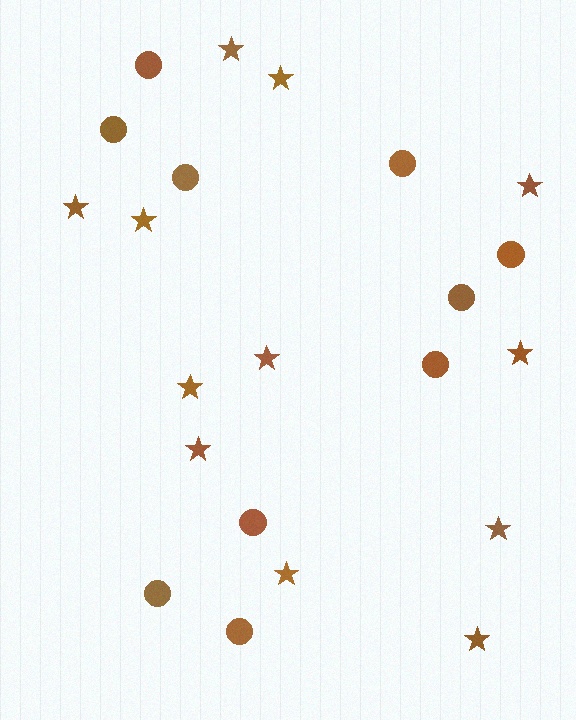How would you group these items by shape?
There are 2 groups: one group of circles (10) and one group of stars (12).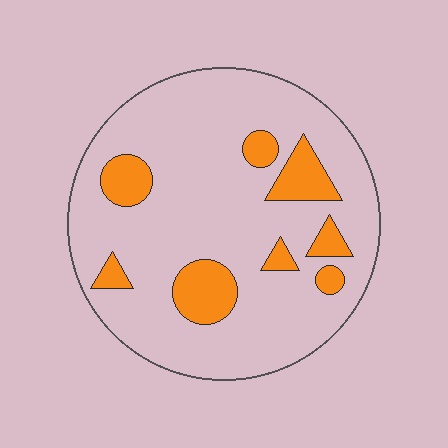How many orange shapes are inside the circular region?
8.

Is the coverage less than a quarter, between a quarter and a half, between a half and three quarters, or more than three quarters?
Less than a quarter.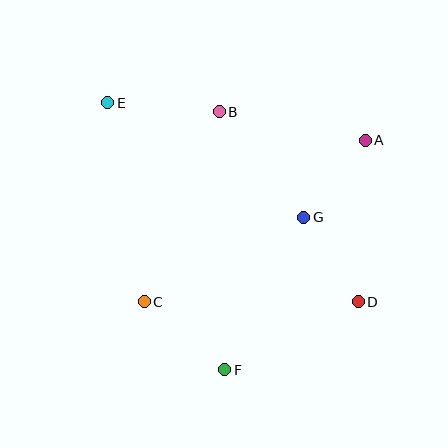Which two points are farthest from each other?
Points D and E are farthest from each other.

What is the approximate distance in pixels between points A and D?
The distance between A and D is approximately 162 pixels.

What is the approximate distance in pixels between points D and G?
The distance between D and G is approximately 101 pixels.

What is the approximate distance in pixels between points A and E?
The distance between A and E is approximately 260 pixels.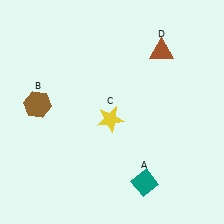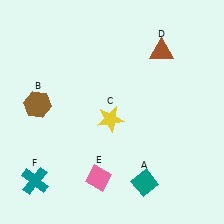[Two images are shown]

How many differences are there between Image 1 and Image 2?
There are 2 differences between the two images.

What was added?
A pink diamond (E), a teal cross (F) were added in Image 2.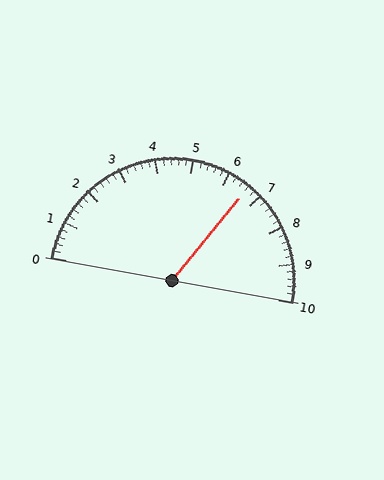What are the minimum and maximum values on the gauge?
The gauge ranges from 0 to 10.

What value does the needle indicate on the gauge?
The needle indicates approximately 6.6.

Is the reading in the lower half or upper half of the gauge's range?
The reading is in the upper half of the range (0 to 10).